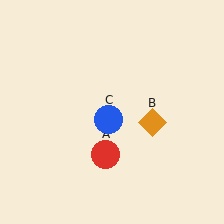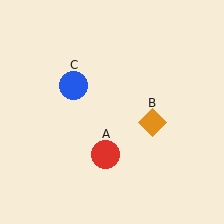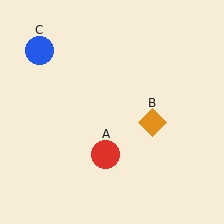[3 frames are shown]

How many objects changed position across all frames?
1 object changed position: blue circle (object C).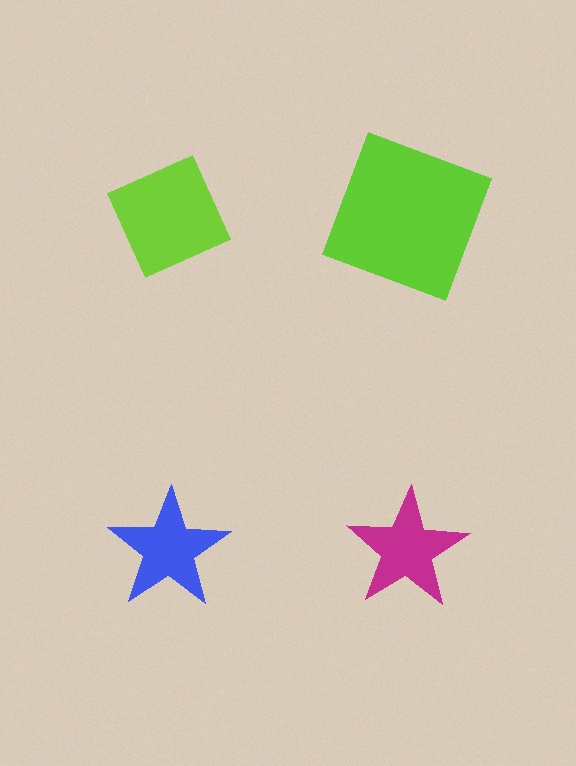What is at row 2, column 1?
A blue star.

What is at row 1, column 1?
A lime diamond.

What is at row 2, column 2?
A magenta star.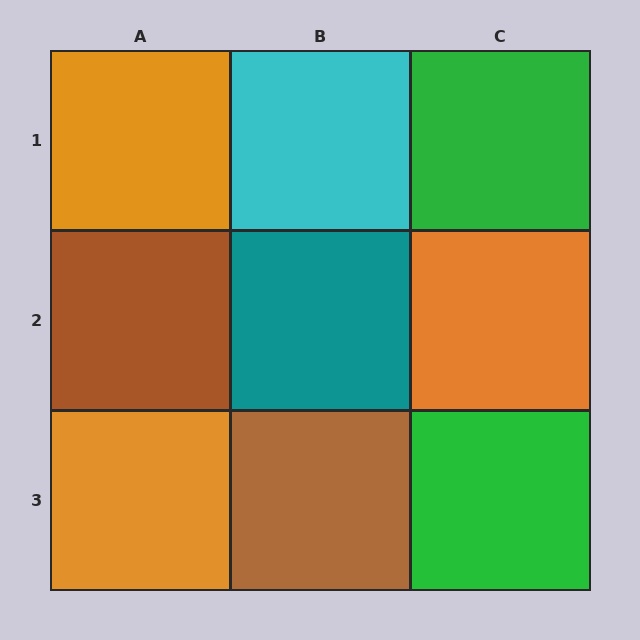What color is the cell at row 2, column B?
Teal.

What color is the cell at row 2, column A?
Brown.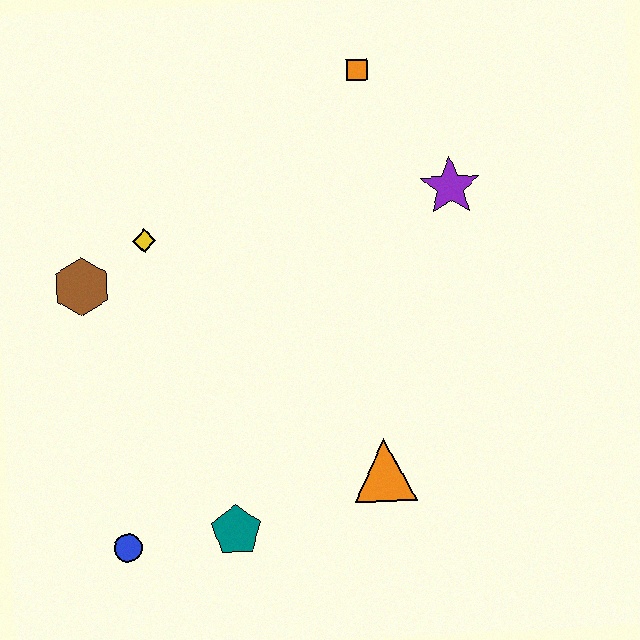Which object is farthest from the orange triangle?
The orange square is farthest from the orange triangle.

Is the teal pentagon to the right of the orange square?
No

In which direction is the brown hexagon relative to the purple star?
The brown hexagon is to the left of the purple star.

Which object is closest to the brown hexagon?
The yellow diamond is closest to the brown hexagon.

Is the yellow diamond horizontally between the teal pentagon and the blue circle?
Yes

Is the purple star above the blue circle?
Yes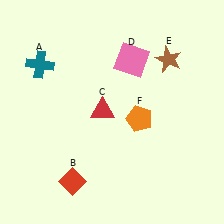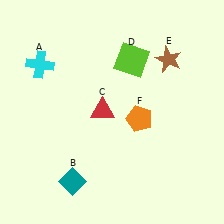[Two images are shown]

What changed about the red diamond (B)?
In Image 1, B is red. In Image 2, it changed to teal.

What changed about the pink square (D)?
In Image 1, D is pink. In Image 2, it changed to lime.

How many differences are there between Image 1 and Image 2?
There are 3 differences between the two images.